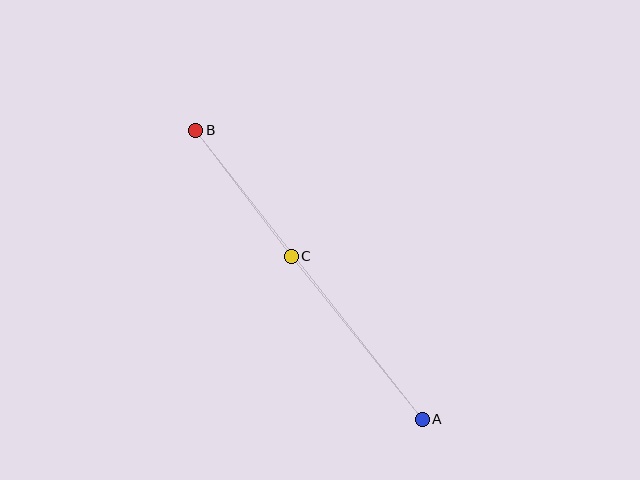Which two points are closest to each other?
Points B and C are closest to each other.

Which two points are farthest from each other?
Points A and B are farthest from each other.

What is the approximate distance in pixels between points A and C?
The distance between A and C is approximately 209 pixels.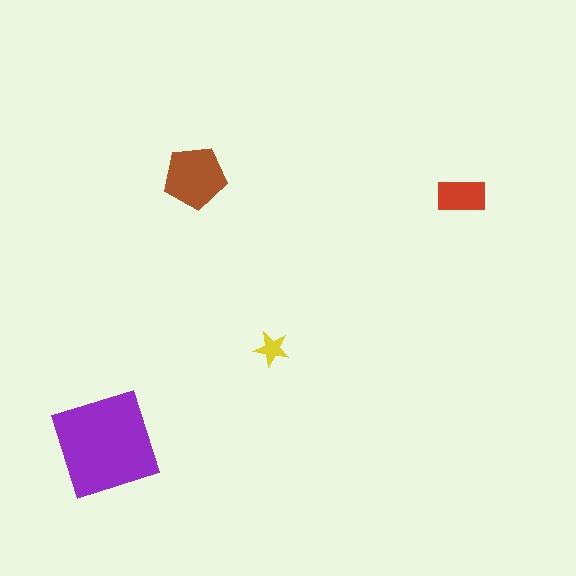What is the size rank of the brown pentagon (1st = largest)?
2nd.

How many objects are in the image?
There are 4 objects in the image.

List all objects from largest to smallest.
The purple diamond, the brown pentagon, the red rectangle, the yellow star.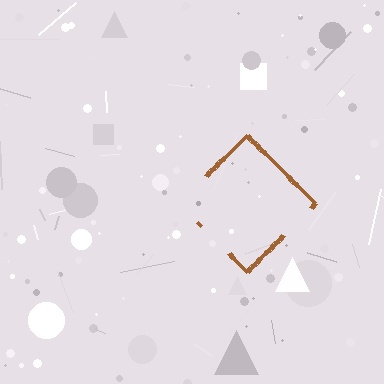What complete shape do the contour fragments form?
The contour fragments form a diamond.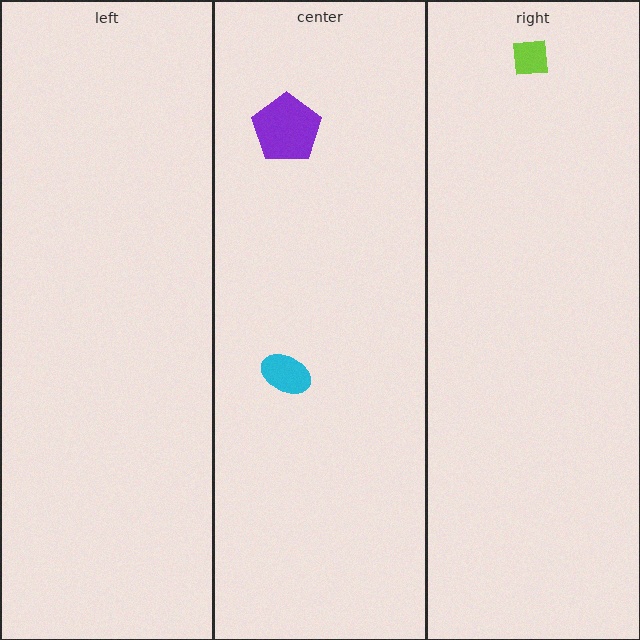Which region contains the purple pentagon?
The center region.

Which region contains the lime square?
The right region.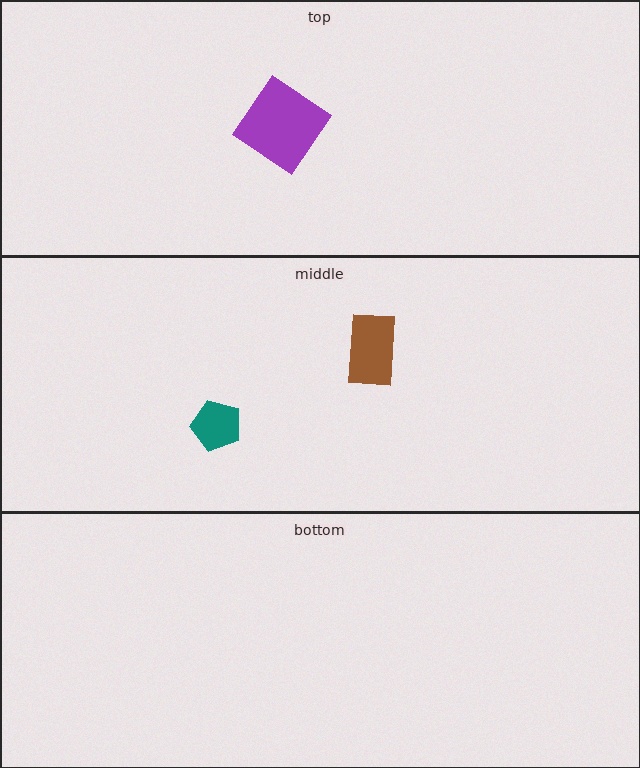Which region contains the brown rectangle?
The middle region.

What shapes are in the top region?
The purple diamond.